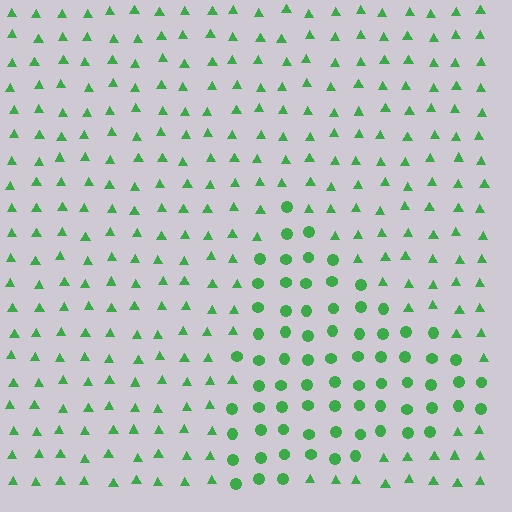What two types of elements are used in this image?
The image uses circles inside the triangle region and triangles outside it.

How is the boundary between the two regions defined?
The boundary is defined by a change in element shape: circles inside vs. triangles outside. All elements share the same color and spacing.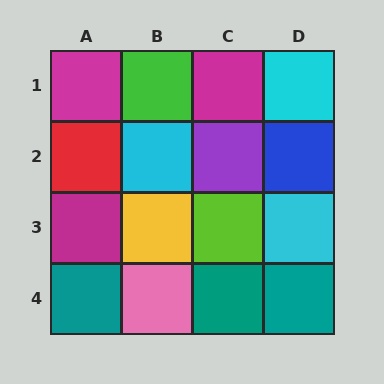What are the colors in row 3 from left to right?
Magenta, yellow, lime, cyan.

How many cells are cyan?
3 cells are cyan.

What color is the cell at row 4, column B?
Pink.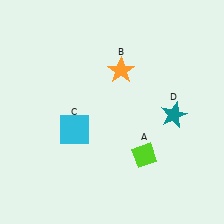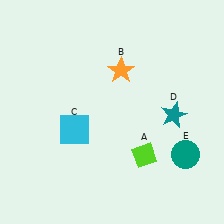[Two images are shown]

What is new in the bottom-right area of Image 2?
A teal circle (E) was added in the bottom-right area of Image 2.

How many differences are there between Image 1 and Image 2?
There is 1 difference between the two images.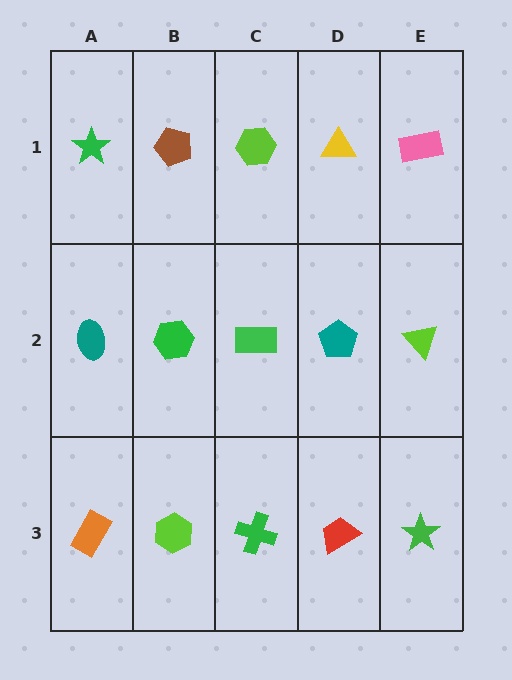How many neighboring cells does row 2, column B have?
4.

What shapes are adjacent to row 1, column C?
A green rectangle (row 2, column C), a brown pentagon (row 1, column B), a yellow triangle (row 1, column D).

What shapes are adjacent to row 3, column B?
A green hexagon (row 2, column B), an orange rectangle (row 3, column A), a green cross (row 3, column C).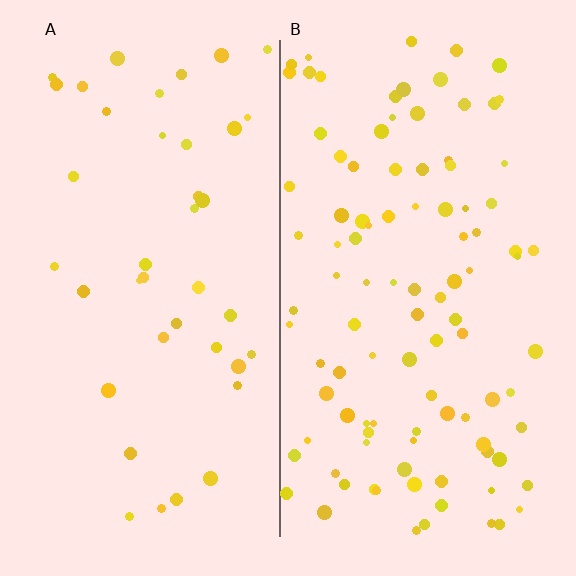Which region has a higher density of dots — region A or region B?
B (the right).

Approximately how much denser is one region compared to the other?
Approximately 2.5× — region B over region A.